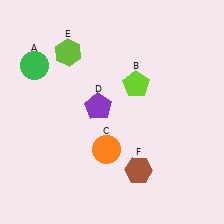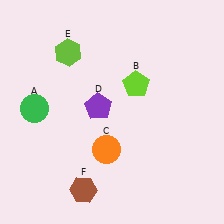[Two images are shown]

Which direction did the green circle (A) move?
The green circle (A) moved down.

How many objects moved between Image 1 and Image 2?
2 objects moved between the two images.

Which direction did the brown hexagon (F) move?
The brown hexagon (F) moved left.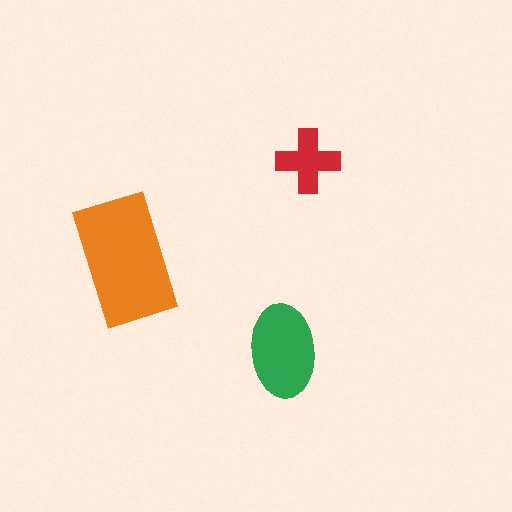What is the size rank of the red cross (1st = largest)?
3rd.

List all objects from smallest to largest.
The red cross, the green ellipse, the orange rectangle.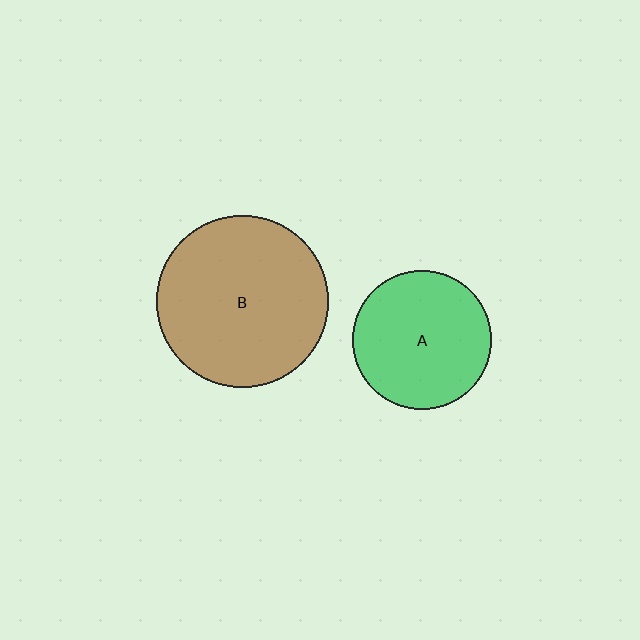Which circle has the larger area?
Circle B (brown).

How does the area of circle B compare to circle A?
Approximately 1.5 times.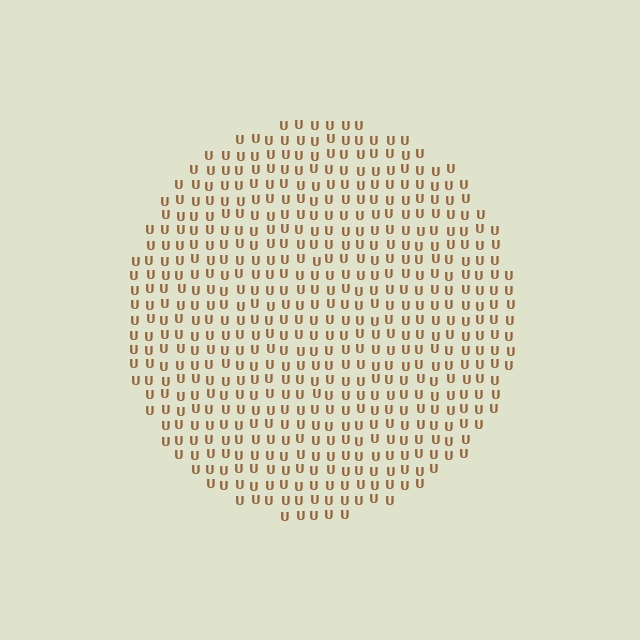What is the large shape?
The large shape is a circle.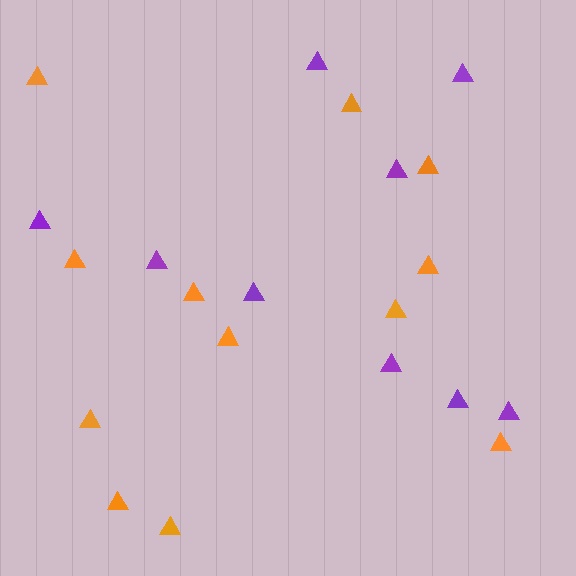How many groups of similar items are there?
There are 2 groups: one group of purple triangles (9) and one group of orange triangles (12).